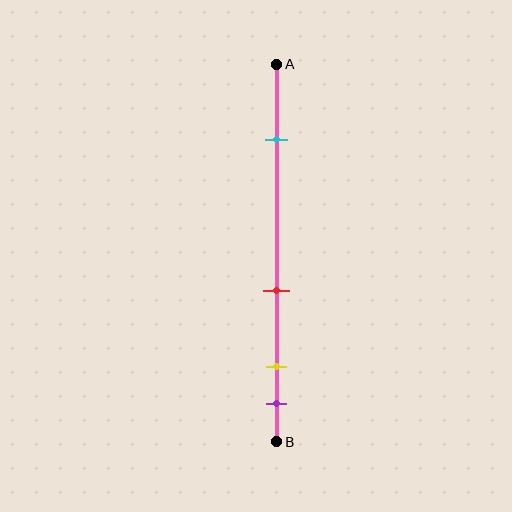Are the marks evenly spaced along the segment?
No, the marks are not evenly spaced.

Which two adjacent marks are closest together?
The yellow and purple marks are the closest adjacent pair.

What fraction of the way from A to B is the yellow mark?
The yellow mark is approximately 80% (0.8) of the way from A to B.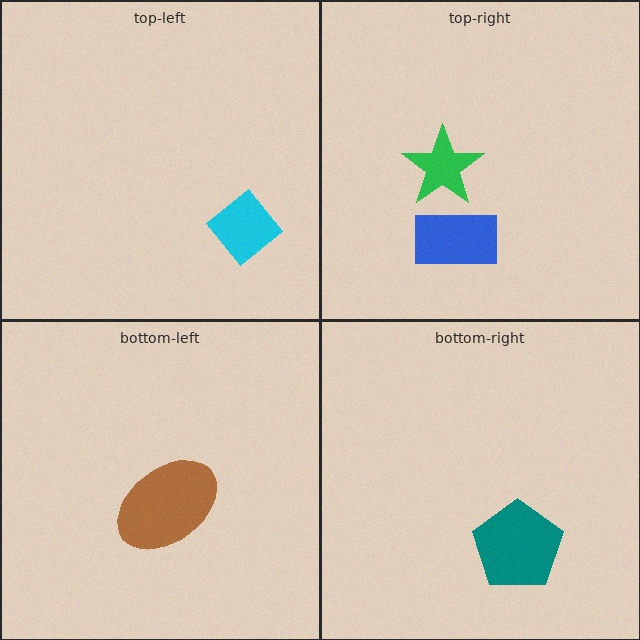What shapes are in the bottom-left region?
The brown ellipse.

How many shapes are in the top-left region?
1.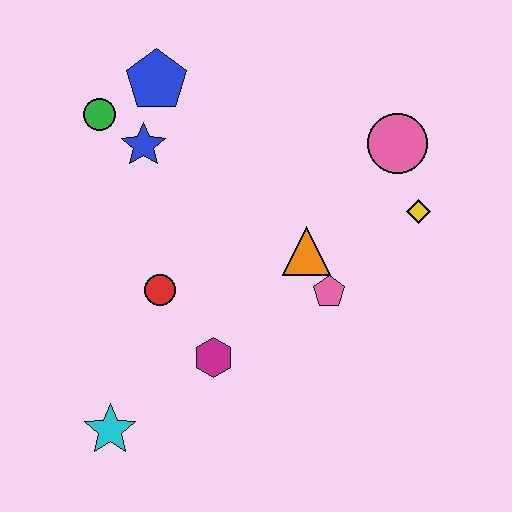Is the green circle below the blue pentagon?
Yes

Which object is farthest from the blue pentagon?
The cyan star is farthest from the blue pentagon.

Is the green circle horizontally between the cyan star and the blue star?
No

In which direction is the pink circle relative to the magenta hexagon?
The pink circle is above the magenta hexagon.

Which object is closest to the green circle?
The blue star is closest to the green circle.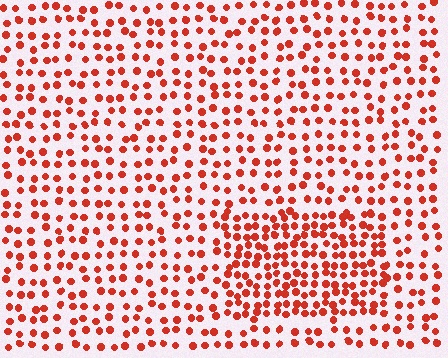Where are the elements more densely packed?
The elements are more densely packed inside the rectangle boundary.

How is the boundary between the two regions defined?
The boundary is defined by a change in element density (approximately 1.8x ratio). All elements are the same color, size, and shape.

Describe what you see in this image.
The image contains small red elements arranged at two different densities. A rectangle-shaped region is visible where the elements are more densely packed than the surrounding area.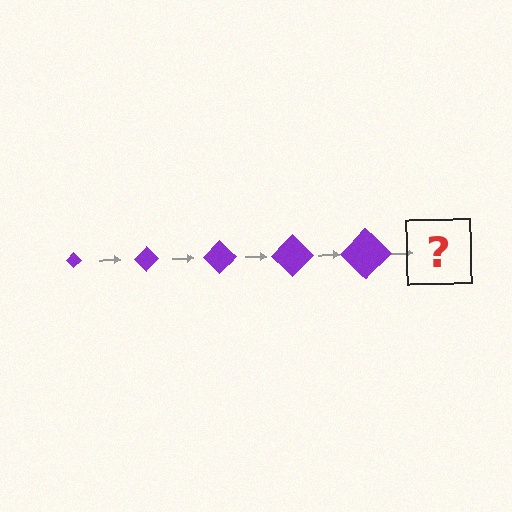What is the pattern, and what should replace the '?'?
The pattern is that the diamond gets progressively larger each step. The '?' should be a purple diamond, larger than the previous one.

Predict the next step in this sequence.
The next step is a purple diamond, larger than the previous one.